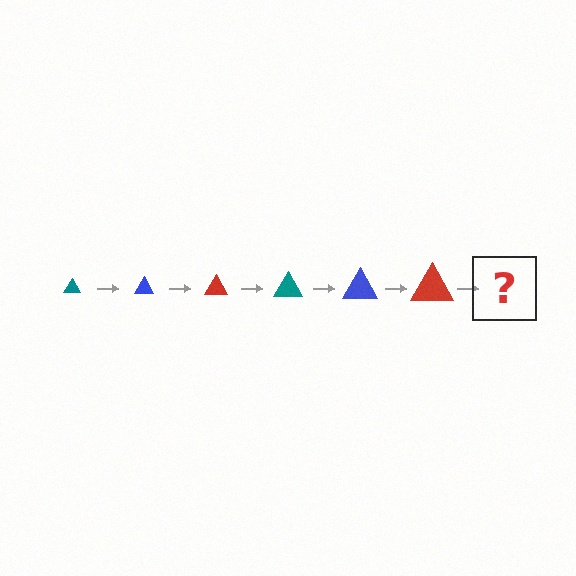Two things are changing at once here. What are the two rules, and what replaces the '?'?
The two rules are that the triangle grows larger each step and the color cycles through teal, blue, and red. The '?' should be a teal triangle, larger than the previous one.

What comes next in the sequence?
The next element should be a teal triangle, larger than the previous one.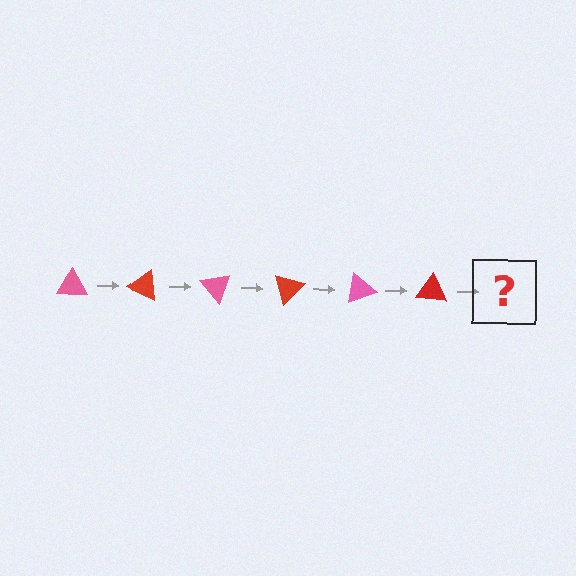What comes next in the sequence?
The next element should be a pink triangle, rotated 150 degrees from the start.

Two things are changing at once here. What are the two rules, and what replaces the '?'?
The two rules are that it rotates 25 degrees each step and the color cycles through pink and red. The '?' should be a pink triangle, rotated 150 degrees from the start.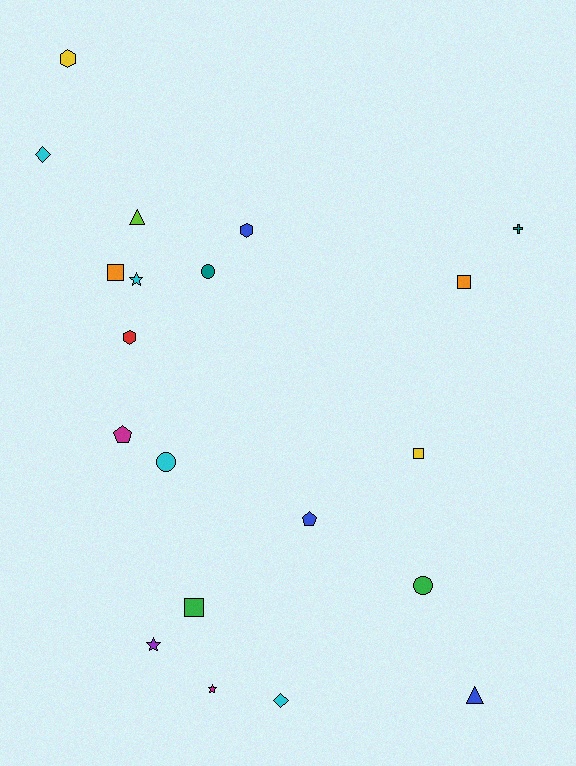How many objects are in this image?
There are 20 objects.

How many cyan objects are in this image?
There are 4 cyan objects.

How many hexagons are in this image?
There are 3 hexagons.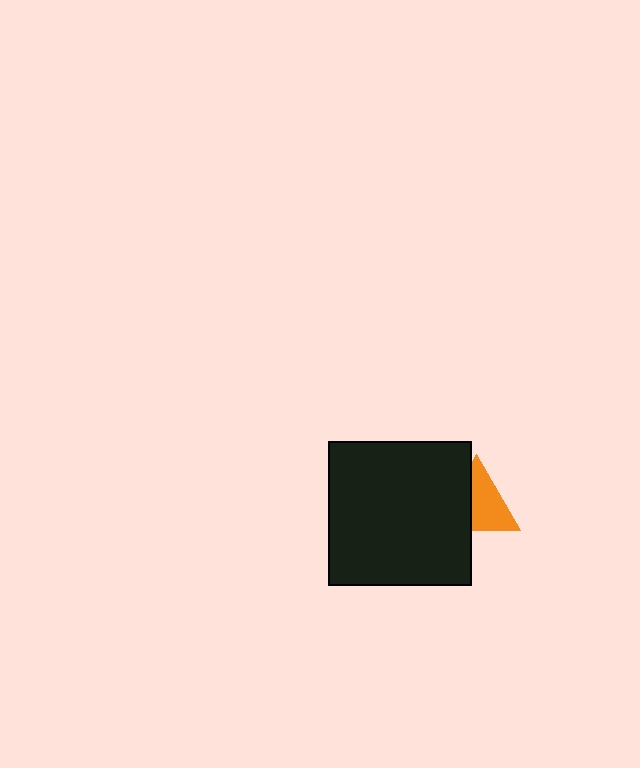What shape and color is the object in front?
The object in front is a black square.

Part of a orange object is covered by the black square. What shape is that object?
It is a triangle.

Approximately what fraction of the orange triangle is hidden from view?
Roughly 40% of the orange triangle is hidden behind the black square.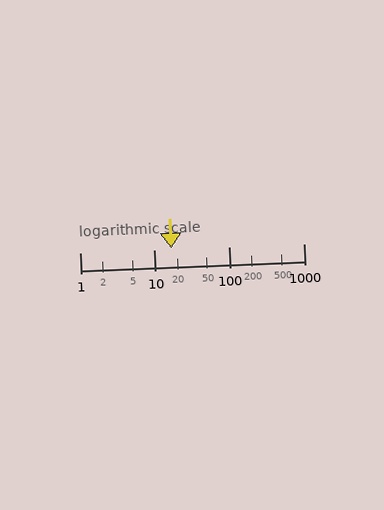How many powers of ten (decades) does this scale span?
The scale spans 3 decades, from 1 to 1000.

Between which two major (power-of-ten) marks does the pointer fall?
The pointer is between 10 and 100.